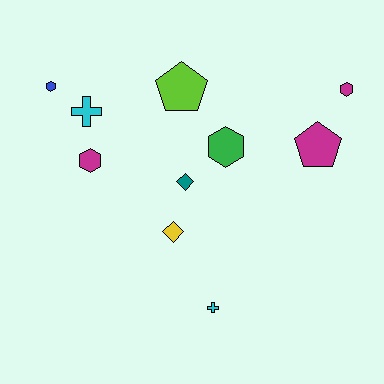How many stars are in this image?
There are no stars.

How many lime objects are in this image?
There is 1 lime object.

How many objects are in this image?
There are 10 objects.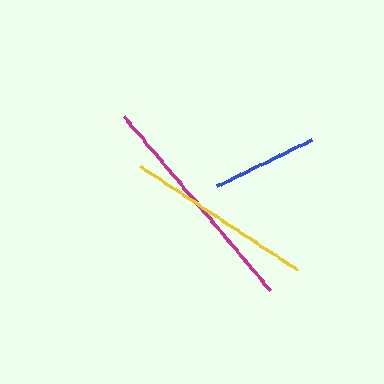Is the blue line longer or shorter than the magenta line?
The magenta line is longer than the blue line.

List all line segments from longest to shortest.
From longest to shortest: magenta, yellow, blue.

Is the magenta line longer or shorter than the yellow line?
The magenta line is longer than the yellow line.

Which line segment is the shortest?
The blue line is the shortest at approximately 105 pixels.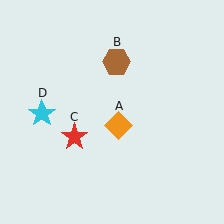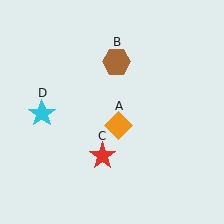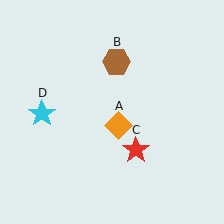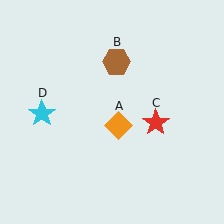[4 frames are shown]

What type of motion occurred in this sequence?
The red star (object C) rotated counterclockwise around the center of the scene.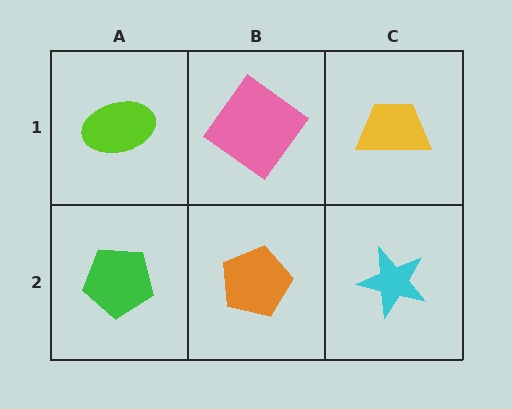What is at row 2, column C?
A cyan star.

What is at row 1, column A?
A lime ellipse.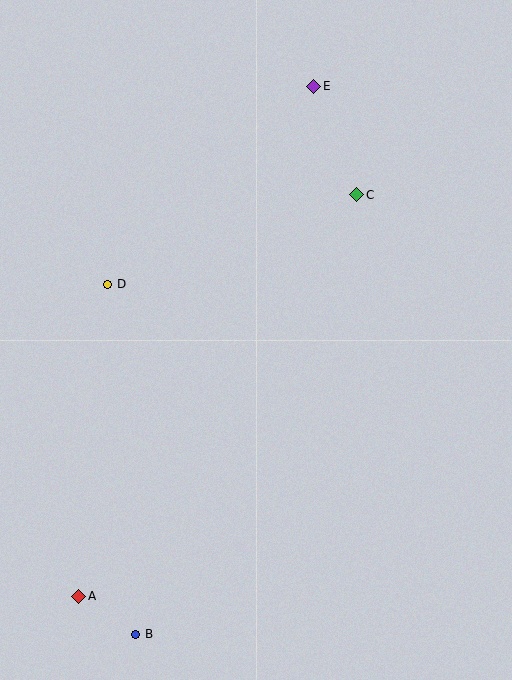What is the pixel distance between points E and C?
The distance between E and C is 116 pixels.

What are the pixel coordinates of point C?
Point C is at (357, 195).